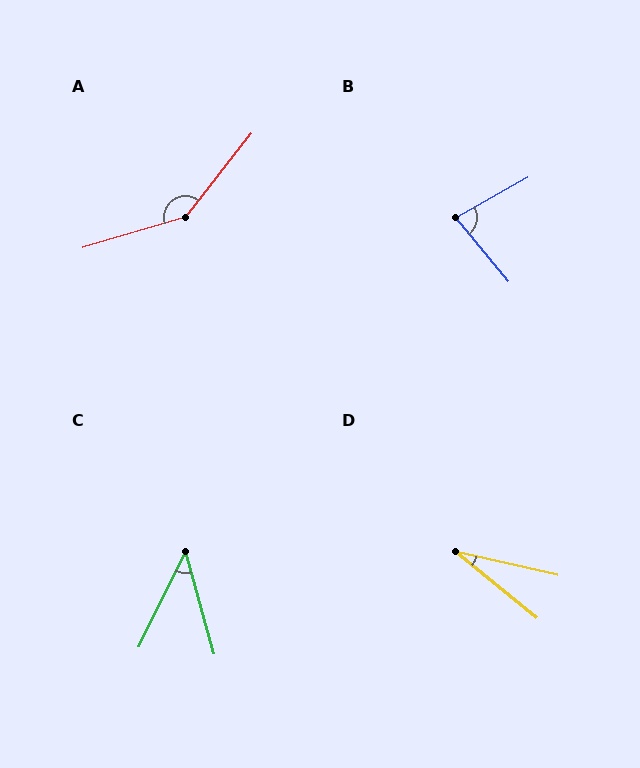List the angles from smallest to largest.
D (26°), C (42°), B (80°), A (145°).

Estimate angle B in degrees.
Approximately 80 degrees.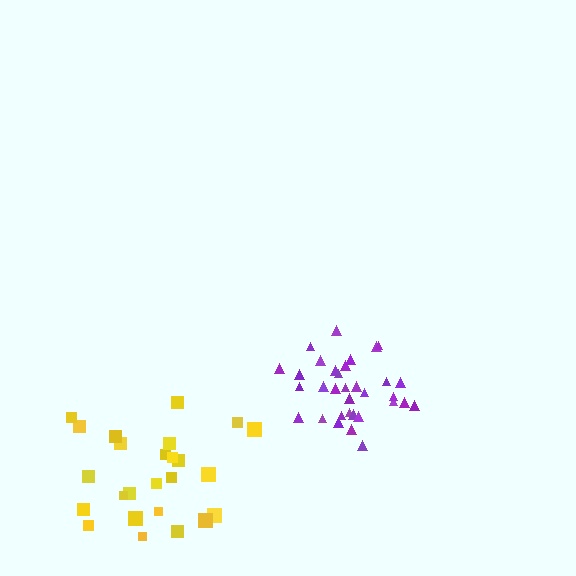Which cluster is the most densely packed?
Purple.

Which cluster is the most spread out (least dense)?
Yellow.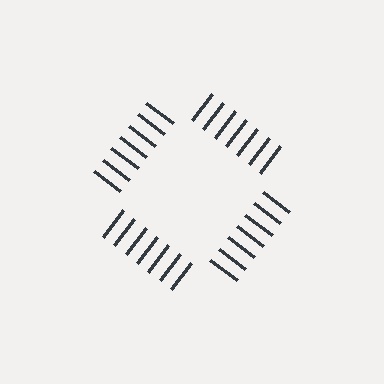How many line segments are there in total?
28 — 7 along each of the 4 edges.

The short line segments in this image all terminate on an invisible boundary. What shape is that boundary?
An illusory square — the line segments terminate on its edges but no continuous stroke is drawn.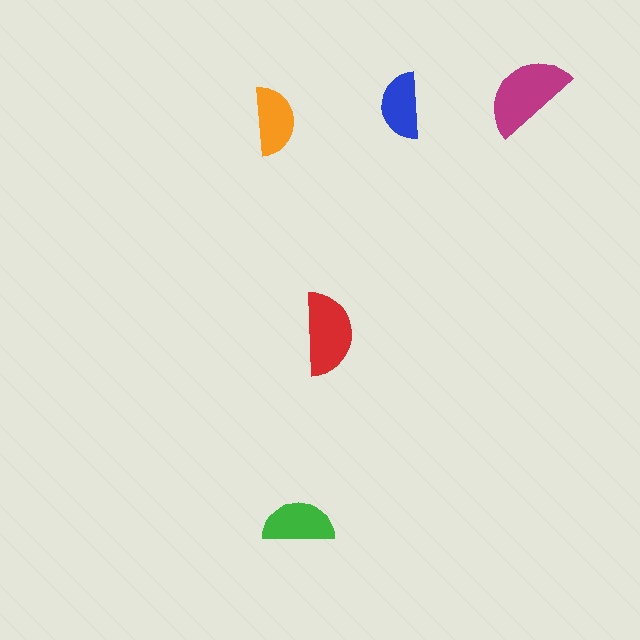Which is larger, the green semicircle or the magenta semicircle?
The magenta one.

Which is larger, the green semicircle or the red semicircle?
The red one.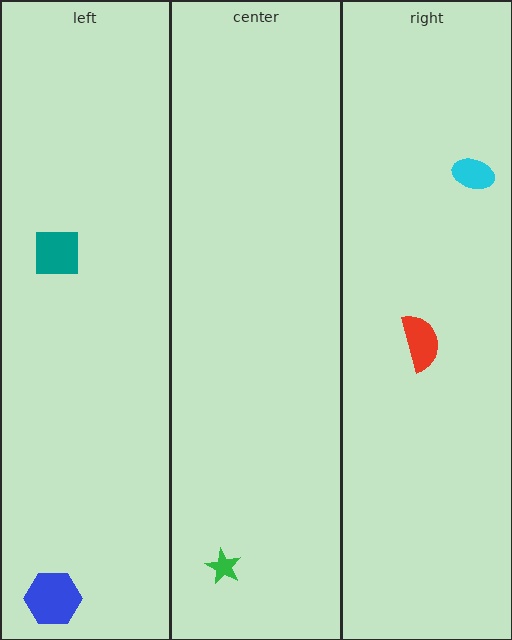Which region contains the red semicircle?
The right region.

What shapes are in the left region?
The teal square, the blue hexagon.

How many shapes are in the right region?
2.